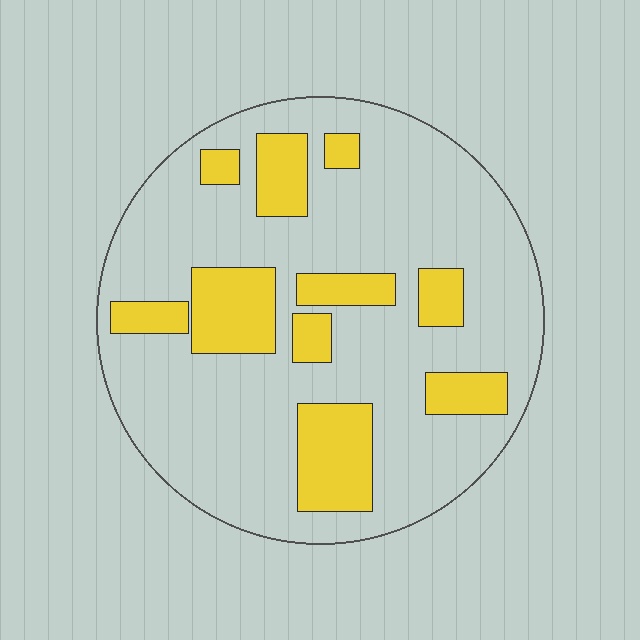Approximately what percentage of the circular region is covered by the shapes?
Approximately 25%.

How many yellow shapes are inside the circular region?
10.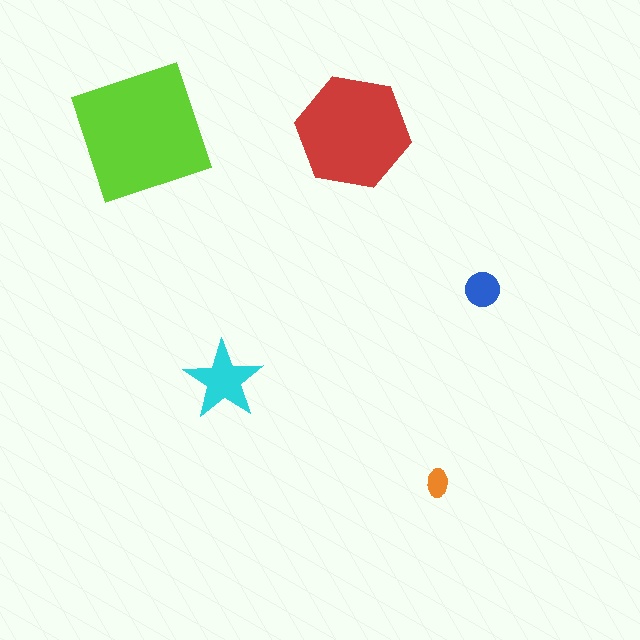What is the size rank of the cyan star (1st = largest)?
3rd.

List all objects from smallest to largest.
The orange ellipse, the blue circle, the cyan star, the red hexagon, the lime square.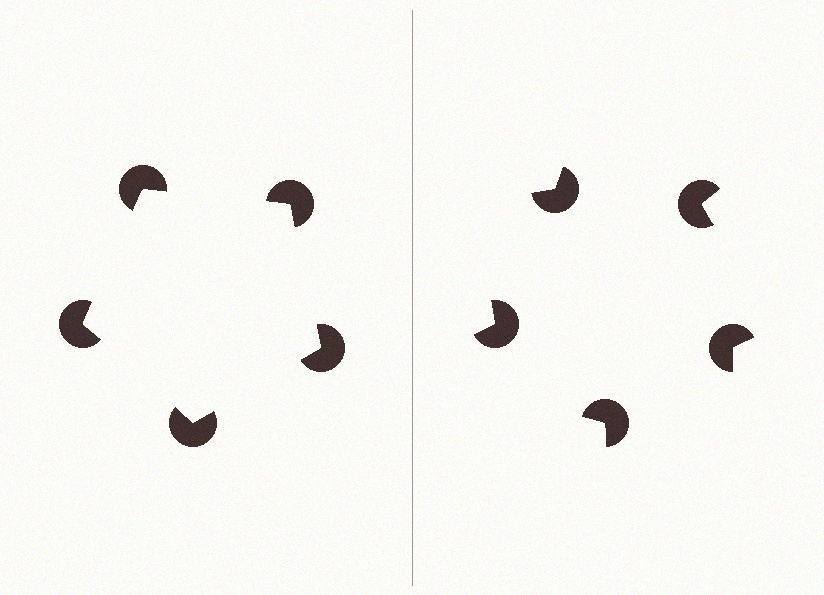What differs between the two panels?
The pac-man discs are positioned identically on both sides; only the wedge orientations differ. On the left they align to a pentagon; on the right they are misaligned.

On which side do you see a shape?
An illusory pentagon appears on the left side. On the right side the wedge cuts are rotated, so no coherent shape forms.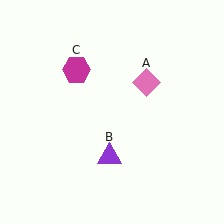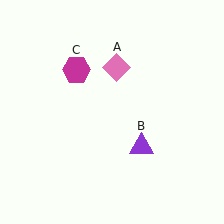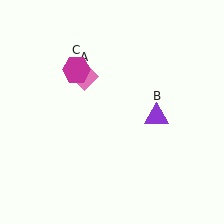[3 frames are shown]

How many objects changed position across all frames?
2 objects changed position: pink diamond (object A), purple triangle (object B).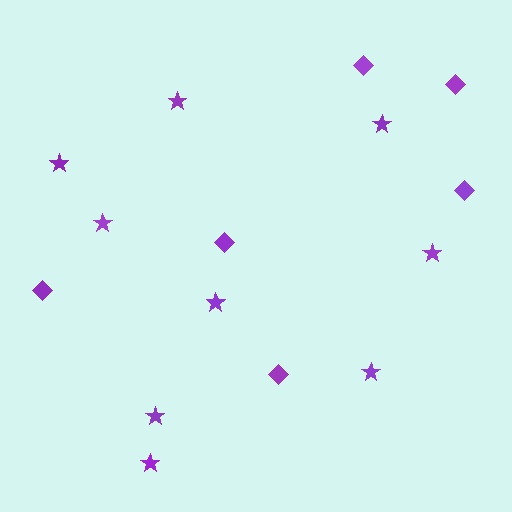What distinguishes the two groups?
There are 2 groups: one group of stars (9) and one group of diamonds (6).